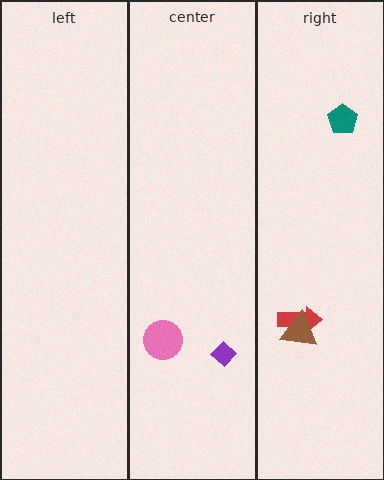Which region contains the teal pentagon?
The right region.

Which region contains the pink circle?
The center region.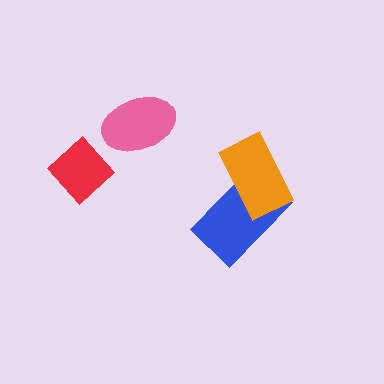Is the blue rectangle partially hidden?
Yes, it is partially covered by another shape.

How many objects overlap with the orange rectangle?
1 object overlaps with the orange rectangle.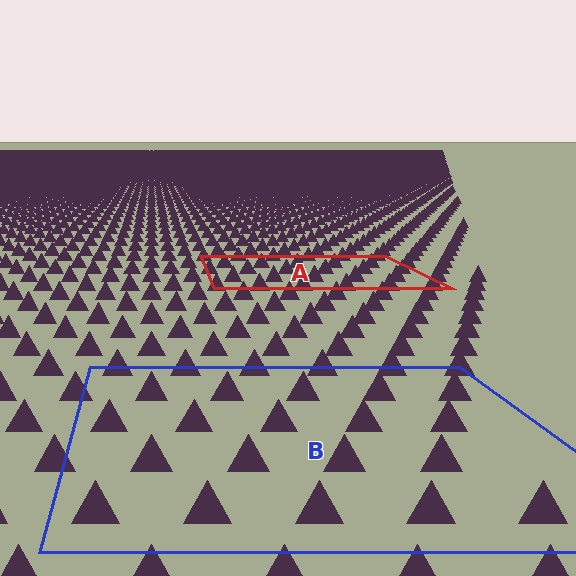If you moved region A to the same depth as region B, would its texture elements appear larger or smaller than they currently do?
They would appear larger. At a closer depth, the same texture elements are projected at a bigger on-screen size.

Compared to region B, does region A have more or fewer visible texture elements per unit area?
Region A has more texture elements per unit area — they are packed more densely because it is farther away.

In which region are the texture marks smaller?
The texture marks are smaller in region A, because it is farther away.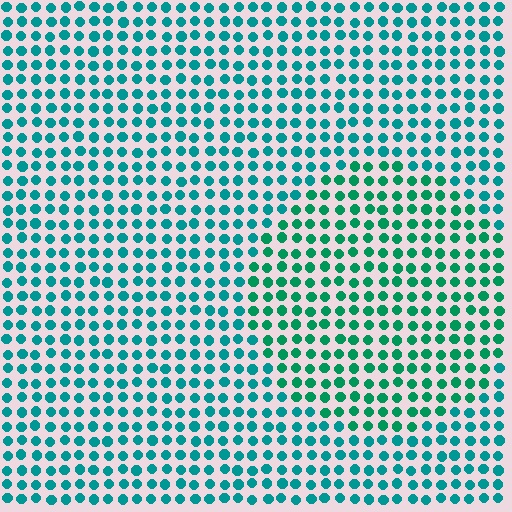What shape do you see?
I see a circle.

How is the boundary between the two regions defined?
The boundary is defined purely by a slight shift in hue (about 24 degrees). Spacing, size, and orientation are identical on both sides.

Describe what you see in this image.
The image is filled with small teal elements in a uniform arrangement. A circle-shaped region is visible where the elements are tinted to a slightly different hue, forming a subtle color boundary.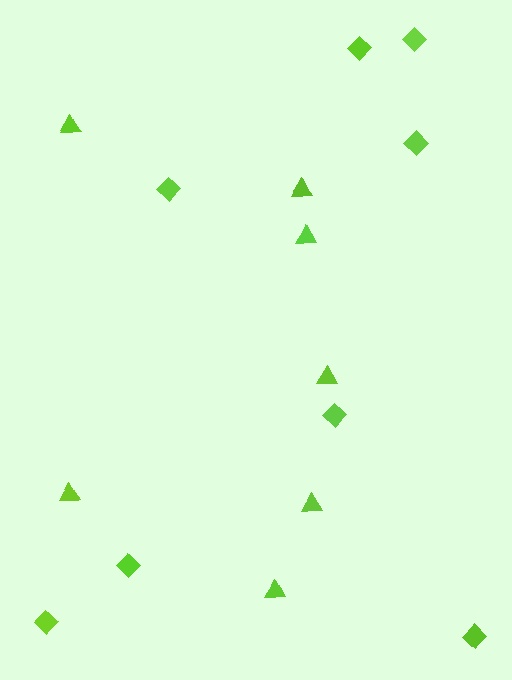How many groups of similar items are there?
There are 2 groups: one group of diamonds (8) and one group of triangles (7).